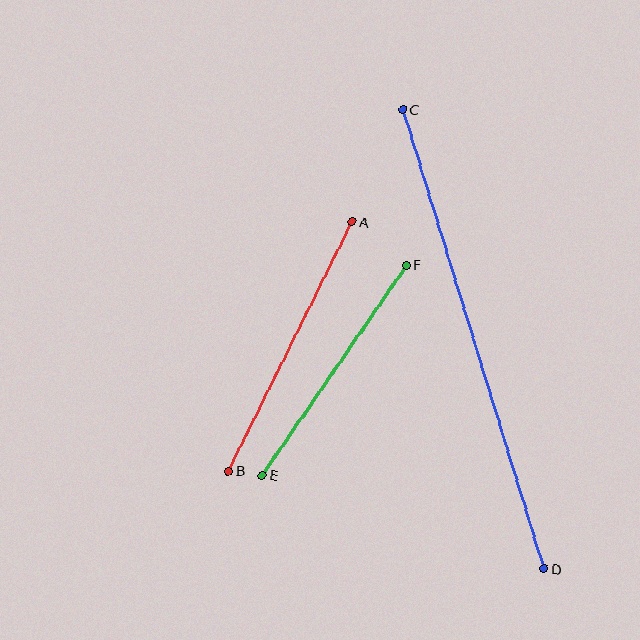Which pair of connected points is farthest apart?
Points C and D are farthest apart.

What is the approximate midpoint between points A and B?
The midpoint is at approximately (290, 346) pixels.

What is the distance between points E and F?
The distance is approximately 255 pixels.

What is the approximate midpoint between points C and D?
The midpoint is at approximately (473, 339) pixels.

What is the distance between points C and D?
The distance is approximately 481 pixels.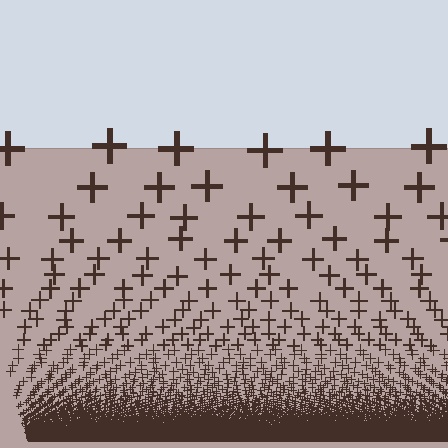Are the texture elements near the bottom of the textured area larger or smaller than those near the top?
Smaller. The gradient is inverted — elements near the bottom are smaller and denser.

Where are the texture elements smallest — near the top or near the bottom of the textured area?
Near the bottom.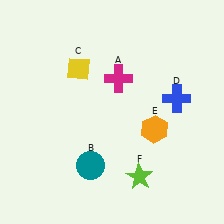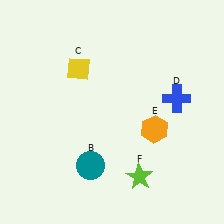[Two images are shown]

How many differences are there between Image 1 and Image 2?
There is 1 difference between the two images.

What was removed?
The magenta cross (A) was removed in Image 2.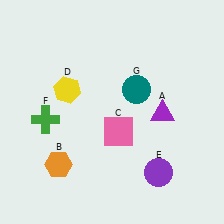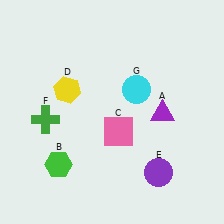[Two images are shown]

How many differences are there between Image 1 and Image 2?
There are 2 differences between the two images.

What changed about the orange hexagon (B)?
In Image 1, B is orange. In Image 2, it changed to green.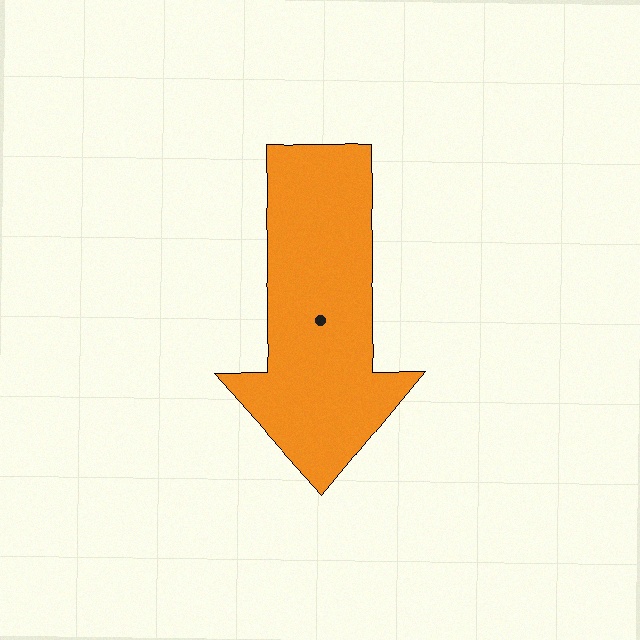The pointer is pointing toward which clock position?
Roughly 6 o'clock.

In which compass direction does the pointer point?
South.